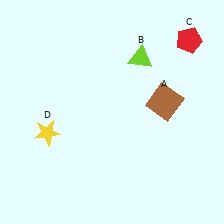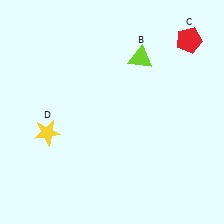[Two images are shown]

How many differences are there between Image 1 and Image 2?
There is 1 difference between the two images.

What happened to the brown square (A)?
The brown square (A) was removed in Image 2. It was in the top-right area of Image 1.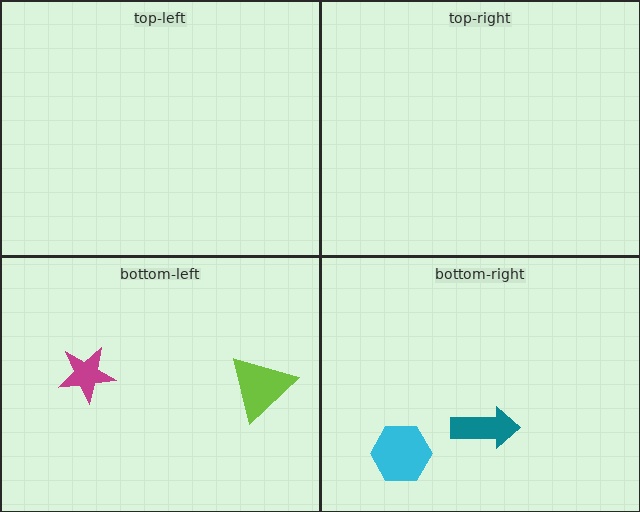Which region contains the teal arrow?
The bottom-right region.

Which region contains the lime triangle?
The bottom-left region.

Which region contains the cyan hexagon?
The bottom-right region.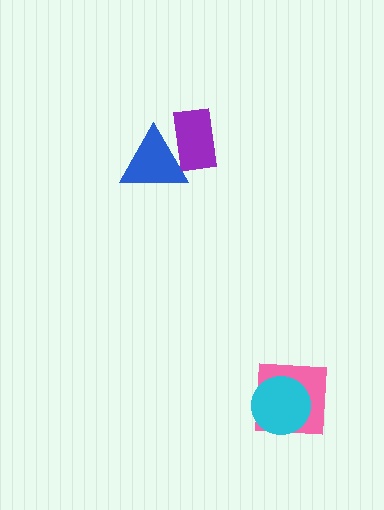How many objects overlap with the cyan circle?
1 object overlaps with the cyan circle.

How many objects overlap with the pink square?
1 object overlaps with the pink square.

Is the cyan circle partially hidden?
No, no other shape covers it.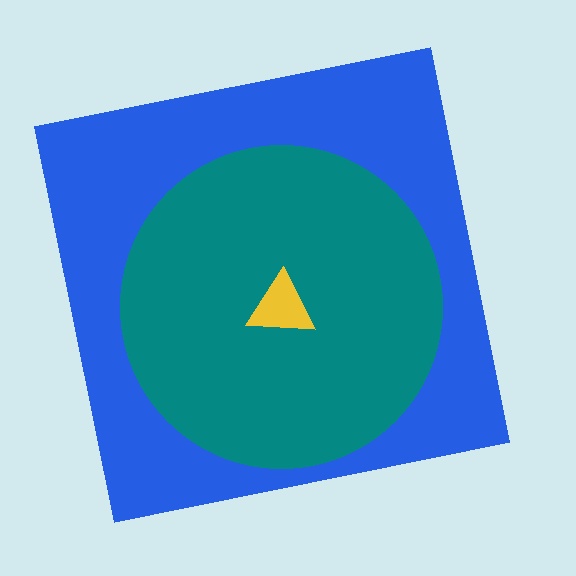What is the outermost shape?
The blue square.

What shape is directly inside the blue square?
The teal circle.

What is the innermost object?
The yellow triangle.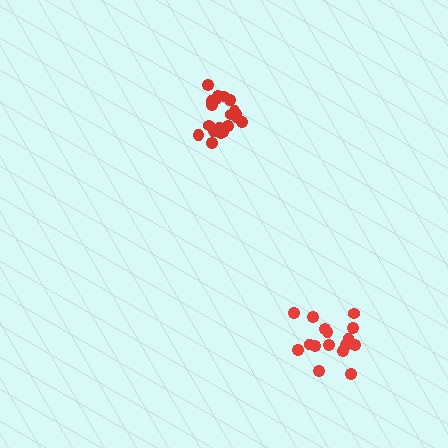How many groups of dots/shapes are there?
There are 2 groups.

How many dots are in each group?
Group 1: 16 dots, Group 2: 21 dots (37 total).